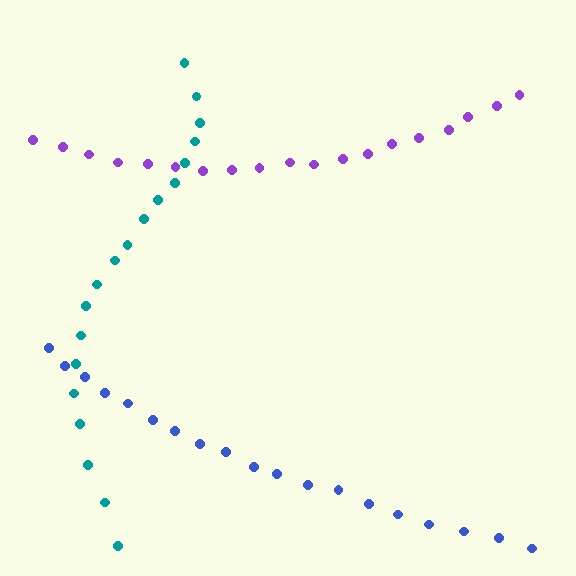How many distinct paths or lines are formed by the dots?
There are 3 distinct paths.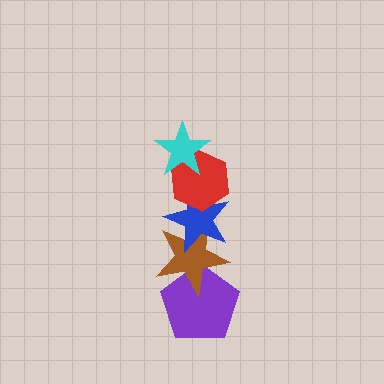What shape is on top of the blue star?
The red hexagon is on top of the blue star.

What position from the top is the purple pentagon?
The purple pentagon is 5th from the top.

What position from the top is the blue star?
The blue star is 3rd from the top.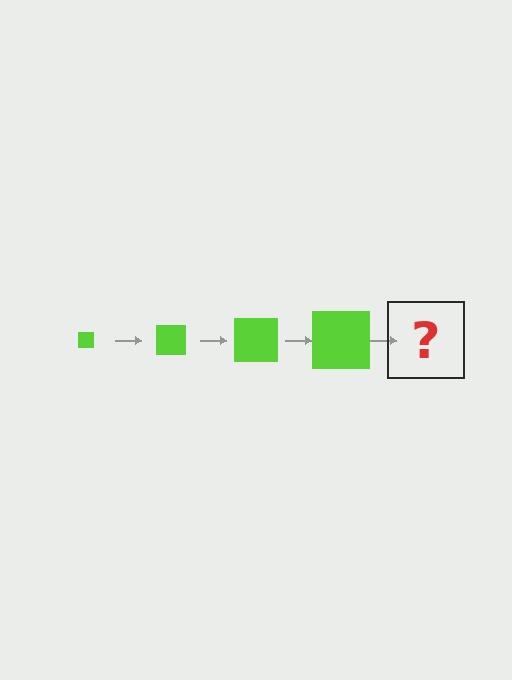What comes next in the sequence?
The next element should be a lime square, larger than the previous one.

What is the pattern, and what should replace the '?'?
The pattern is that the square gets progressively larger each step. The '?' should be a lime square, larger than the previous one.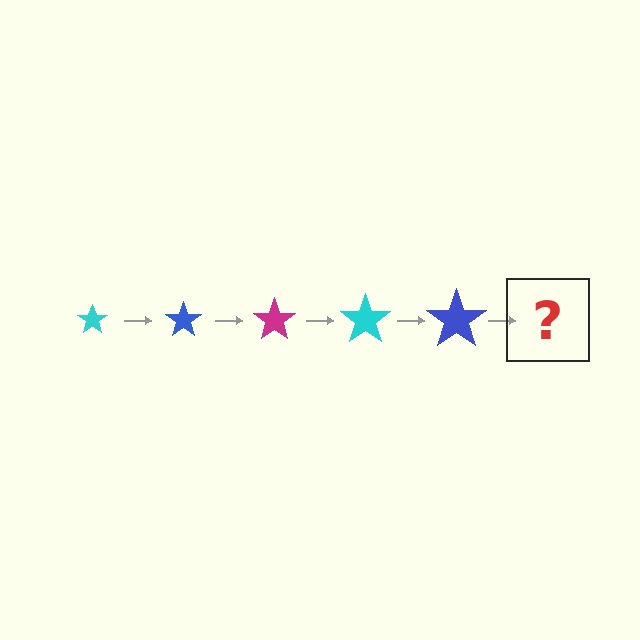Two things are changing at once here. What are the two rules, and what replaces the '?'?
The two rules are that the star grows larger each step and the color cycles through cyan, blue, and magenta. The '?' should be a magenta star, larger than the previous one.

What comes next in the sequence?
The next element should be a magenta star, larger than the previous one.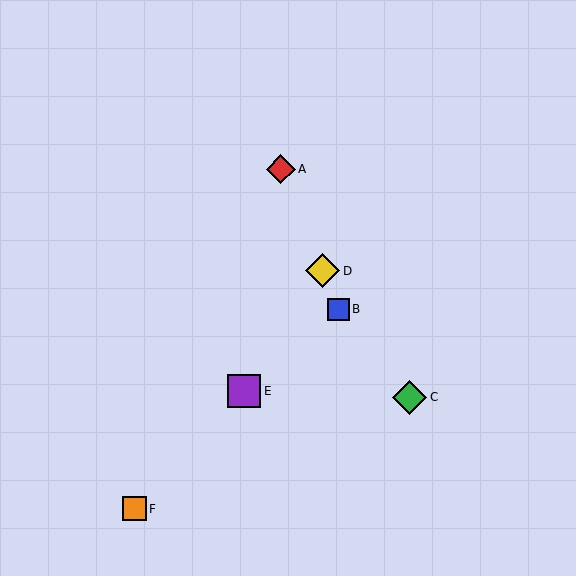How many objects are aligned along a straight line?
3 objects (A, B, D) are aligned along a straight line.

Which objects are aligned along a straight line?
Objects A, B, D are aligned along a straight line.